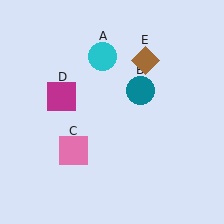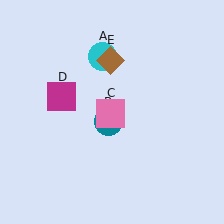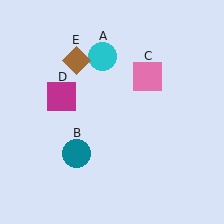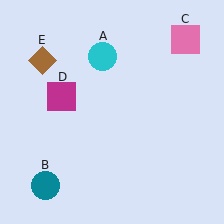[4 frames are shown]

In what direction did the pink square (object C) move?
The pink square (object C) moved up and to the right.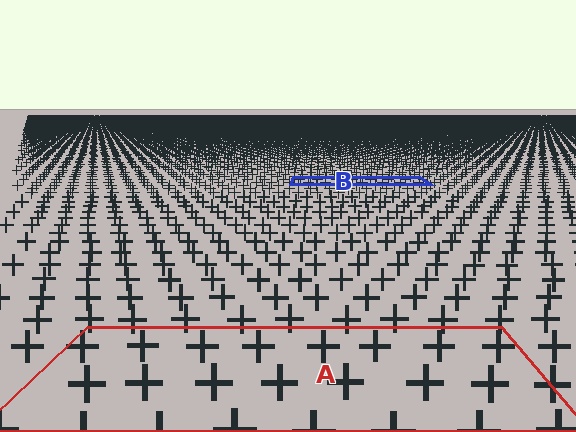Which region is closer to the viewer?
Region A is closer. The texture elements there are larger and more spread out.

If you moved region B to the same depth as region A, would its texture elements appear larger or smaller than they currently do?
They would appear larger. At a closer depth, the same texture elements are projected at a bigger on-screen size.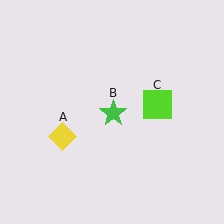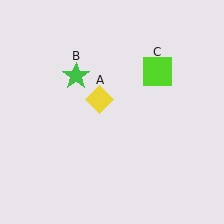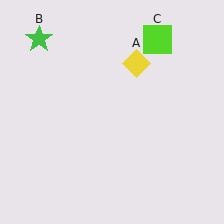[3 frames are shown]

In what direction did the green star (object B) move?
The green star (object B) moved up and to the left.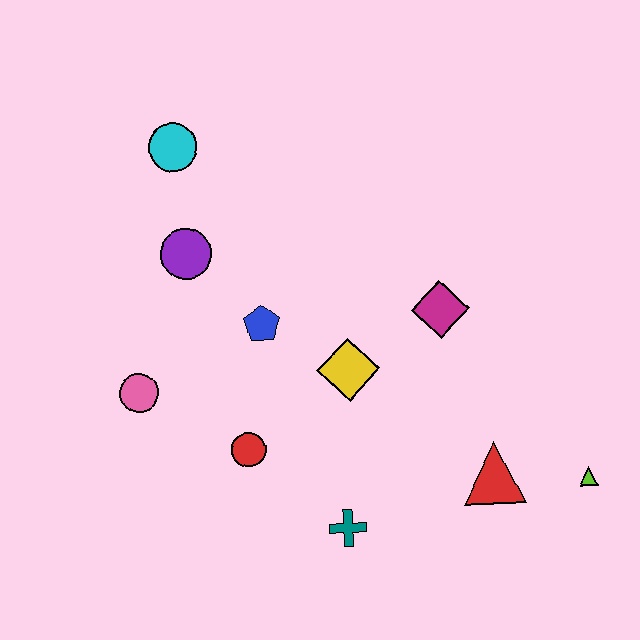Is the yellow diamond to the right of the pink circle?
Yes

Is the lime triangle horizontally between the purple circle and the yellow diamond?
No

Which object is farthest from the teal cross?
The cyan circle is farthest from the teal cross.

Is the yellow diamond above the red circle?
Yes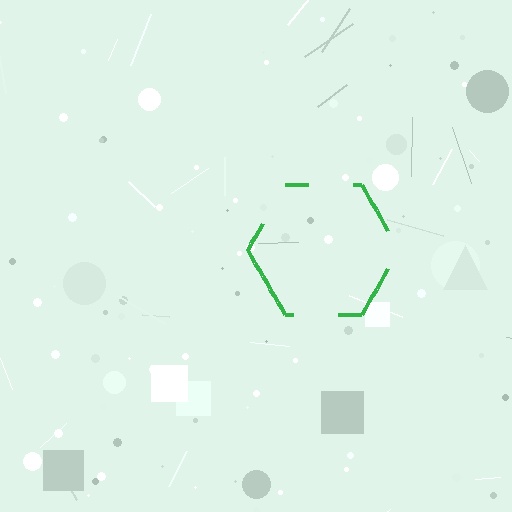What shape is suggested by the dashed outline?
The dashed outline suggests a hexagon.